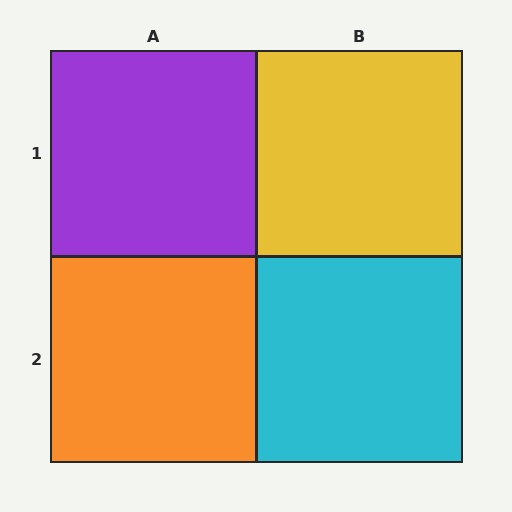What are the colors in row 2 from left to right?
Orange, cyan.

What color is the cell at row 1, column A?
Purple.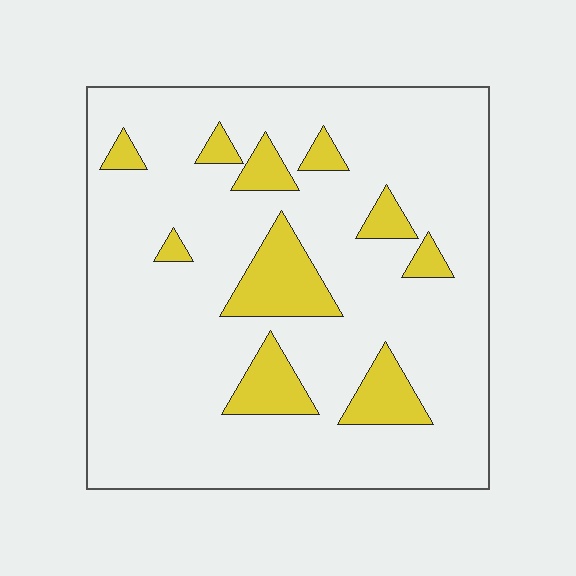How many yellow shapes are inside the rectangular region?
10.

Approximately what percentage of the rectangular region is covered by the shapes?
Approximately 15%.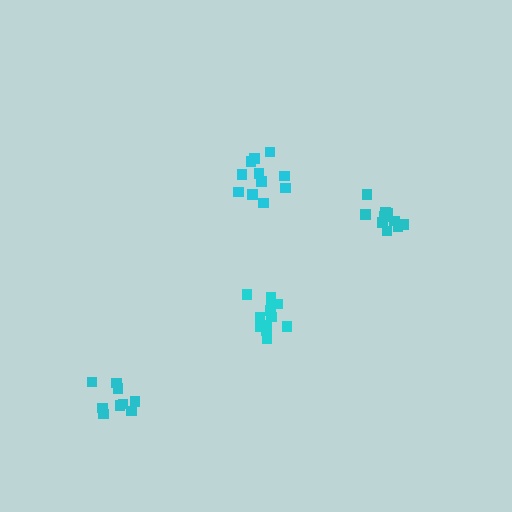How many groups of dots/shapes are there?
There are 4 groups.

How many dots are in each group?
Group 1: 11 dots, Group 2: 10 dots, Group 3: 9 dots, Group 4: 12 dots (42 total).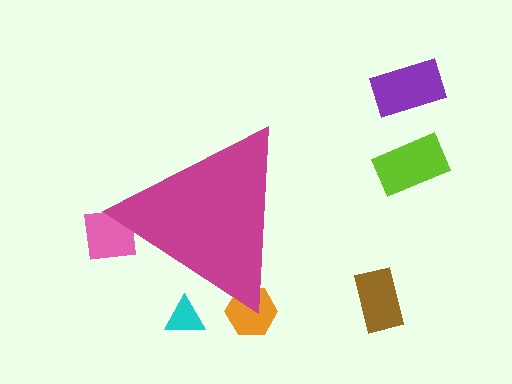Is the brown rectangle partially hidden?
No, the brown rectangle is fully visible.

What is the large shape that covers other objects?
A magenta triangle.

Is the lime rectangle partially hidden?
No, the lime rectangle is fully visible.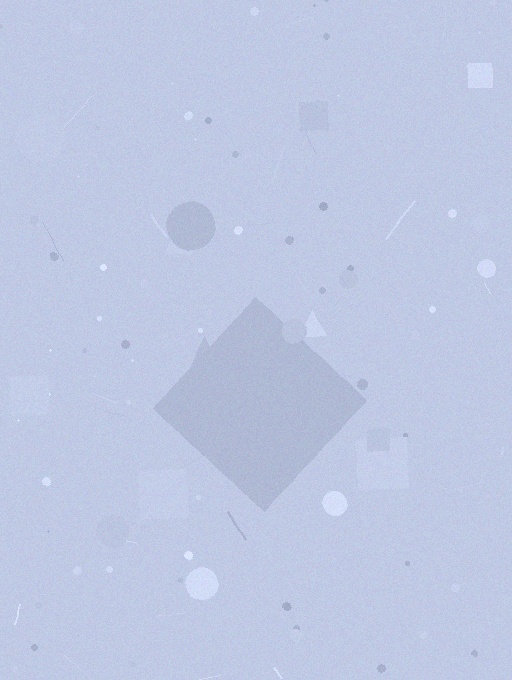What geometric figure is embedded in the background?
A diamond is embedded in the background.